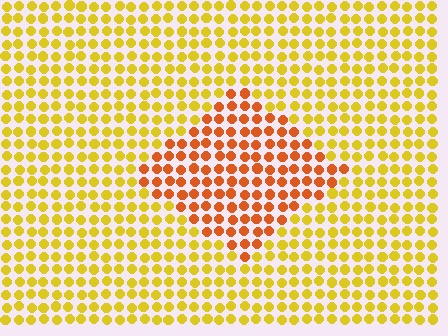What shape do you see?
I see a diamond.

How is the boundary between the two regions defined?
The boundary is defined purely by a slight shift in hue (about 35 degrees). Spacing, size, and orientation are identical on both sides.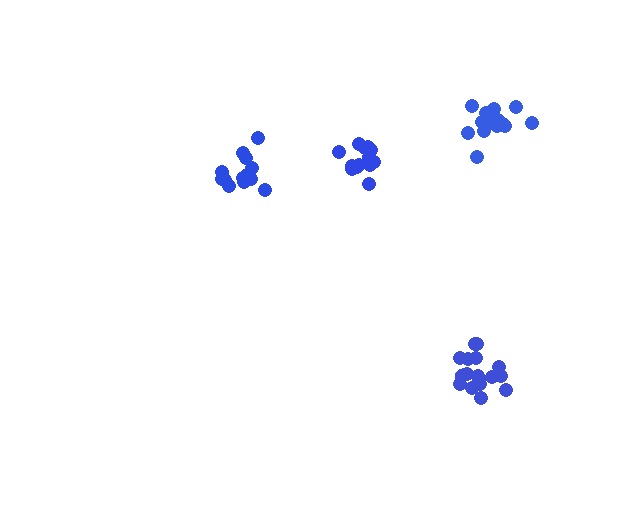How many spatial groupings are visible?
There are 4 spatial groupings.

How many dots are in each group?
Group 1: 18 dots, Group 2: 14 dots, Group 3: 16 dots, Group 4: 13 dots (61 total).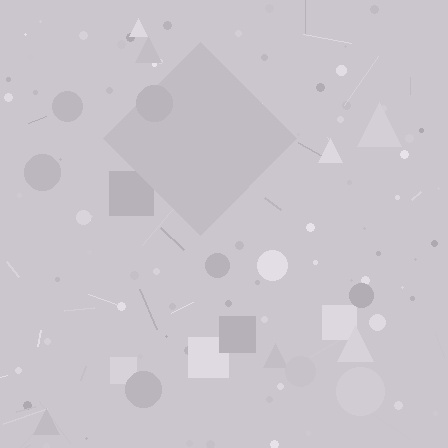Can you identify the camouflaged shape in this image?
The camouflaged shape is a diamond.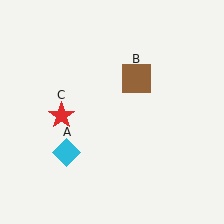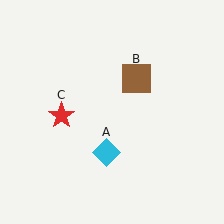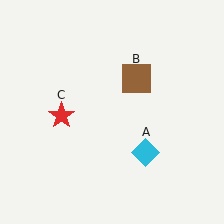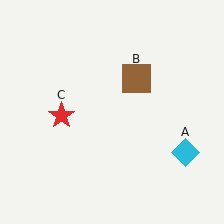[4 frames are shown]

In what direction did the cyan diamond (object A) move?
The cyan diamond (object A) moved right.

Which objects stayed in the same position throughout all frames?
Brown square (object B) and red star (object C) remained stationary.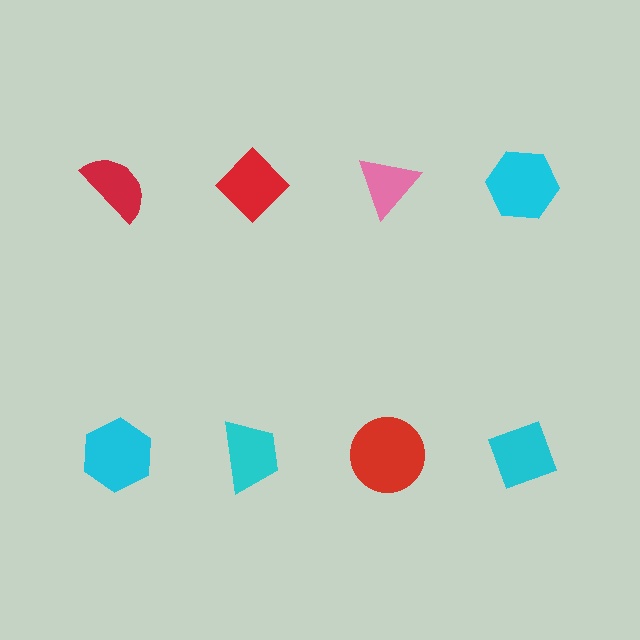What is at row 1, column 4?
A cyan hexagon.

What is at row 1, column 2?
A red diamond.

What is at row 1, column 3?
A pink triangle.